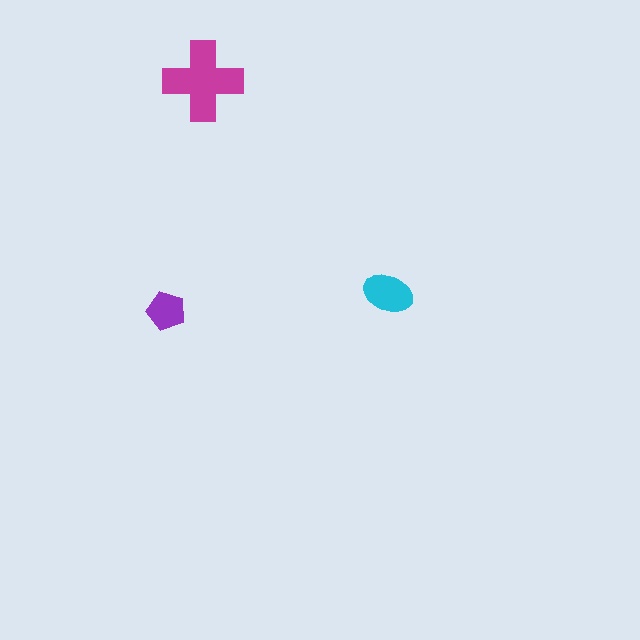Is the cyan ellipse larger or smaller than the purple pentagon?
Larger.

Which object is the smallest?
The purple pentagon.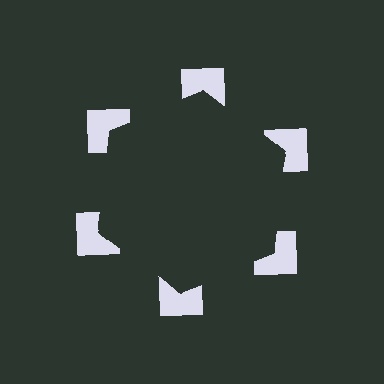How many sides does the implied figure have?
6 sides.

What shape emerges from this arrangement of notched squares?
An illusory hexagon — its edges are inferred from the aligned wedge cuts in the notched squares, not physically drawn.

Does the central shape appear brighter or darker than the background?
It typically appears slightly darker than the background, even though no actual brightness change is drawn.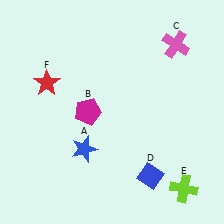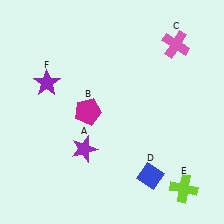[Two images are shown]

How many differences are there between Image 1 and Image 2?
There are 2 differences between the two images.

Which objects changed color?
A changed from blue to purple. F changed from red to purple.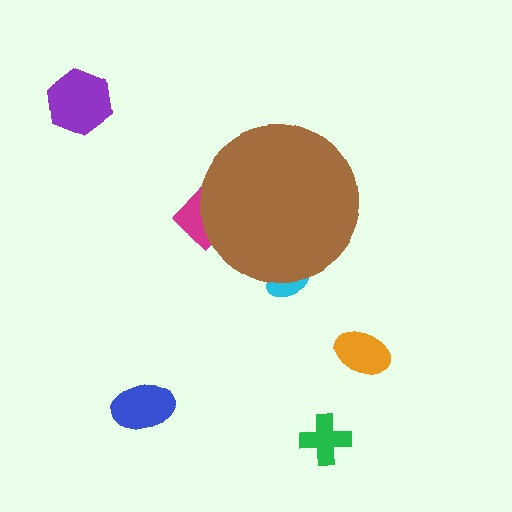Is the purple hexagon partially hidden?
No, the purple hexagon is fully visible.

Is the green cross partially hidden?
No, the green cross is fully visible.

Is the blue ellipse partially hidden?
No, the blue ellipse is fully visible.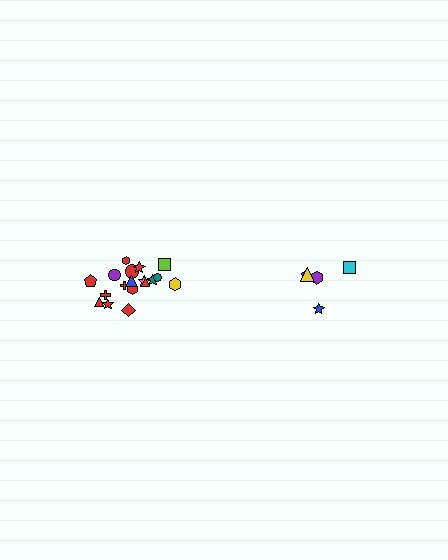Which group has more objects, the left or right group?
The left group.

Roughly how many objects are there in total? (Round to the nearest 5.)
Roughly 25 objects in total.